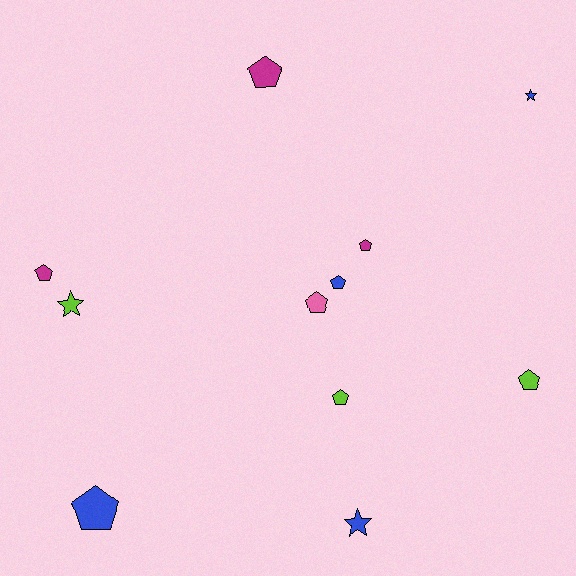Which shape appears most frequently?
Pentagon, with 8 objects.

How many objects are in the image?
There are 11 objects.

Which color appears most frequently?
Blue, with 4 objects.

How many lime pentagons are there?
There are 2 lime pentagons.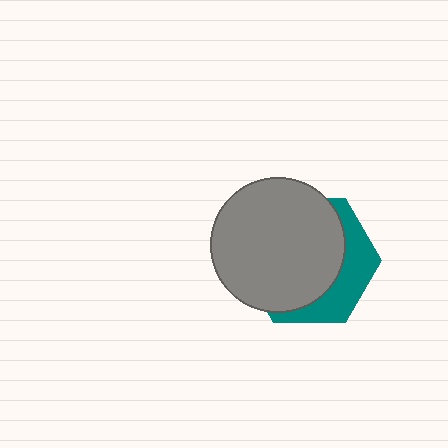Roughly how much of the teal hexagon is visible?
A small part of it is visible (roughly 32%).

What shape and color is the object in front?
The object in front is a gray circle.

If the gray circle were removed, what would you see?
You would see the complete teal hexagon.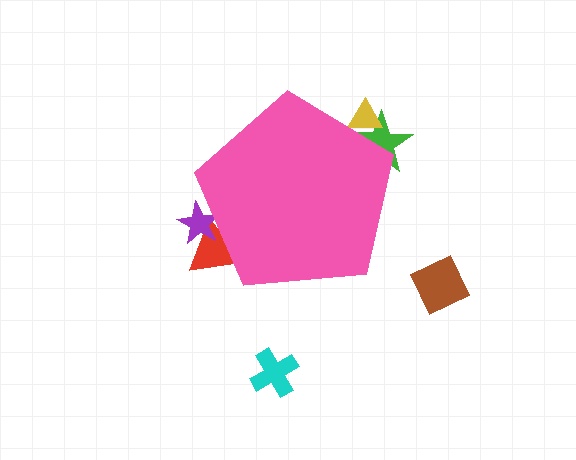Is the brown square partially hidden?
No, the brown square is fully visible.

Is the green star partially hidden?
Yes, the green star is partially hidden behind the pink pentagon.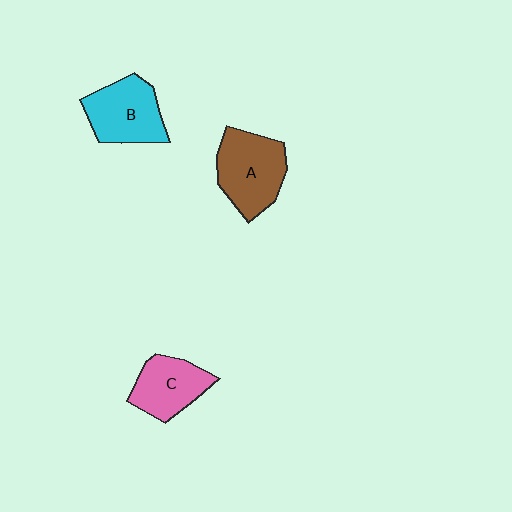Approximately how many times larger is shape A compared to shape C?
Approximately 1.3 times.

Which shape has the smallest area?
Shape C (pink).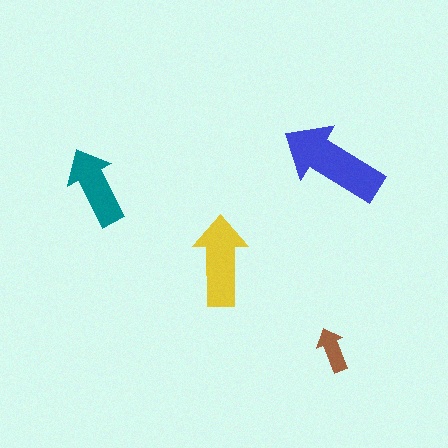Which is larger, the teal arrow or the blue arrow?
The blue one.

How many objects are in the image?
There are 4 objects in the image.